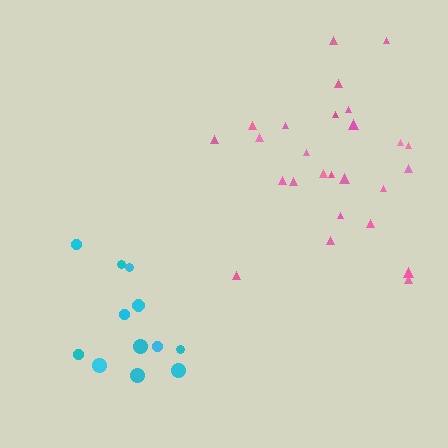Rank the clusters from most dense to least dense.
pink, cyan.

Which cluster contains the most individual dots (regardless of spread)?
Pink (26).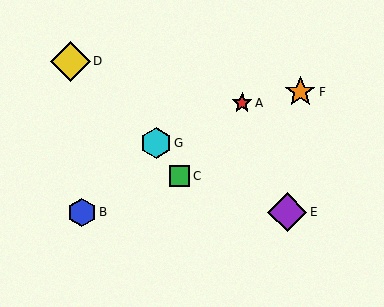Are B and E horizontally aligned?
Yes, both are at y≈212.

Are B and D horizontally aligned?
No, B is at y≈212 and D is at y≈61.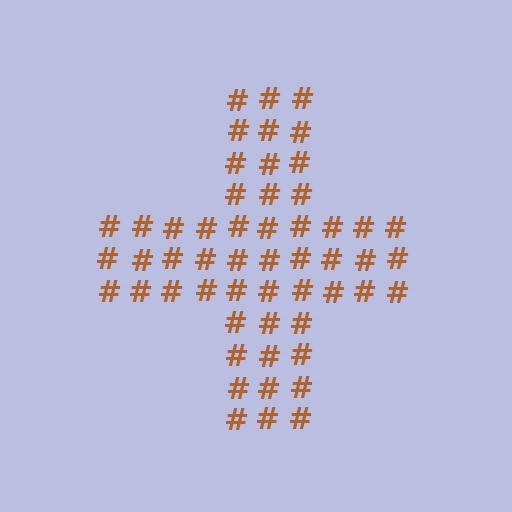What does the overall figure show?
The overall figure shows a cross.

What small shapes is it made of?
It is made of small hash symbols.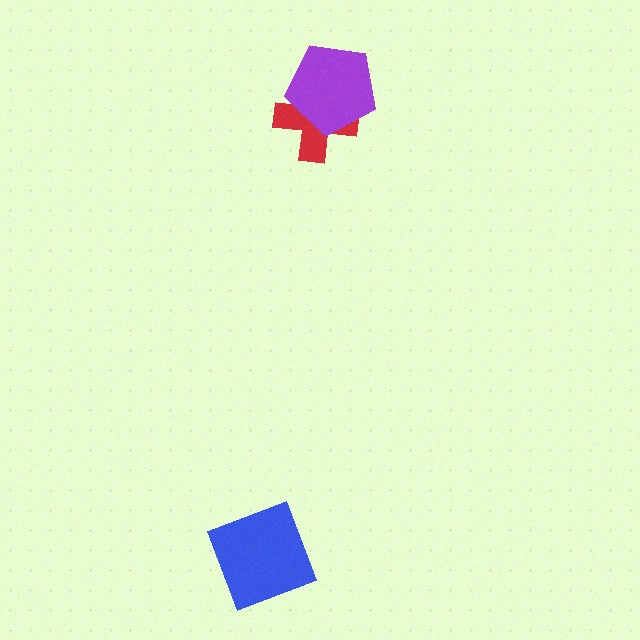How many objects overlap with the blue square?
0 objects overlap with the blue square.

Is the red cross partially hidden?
Yes, it is partially covered by another shape.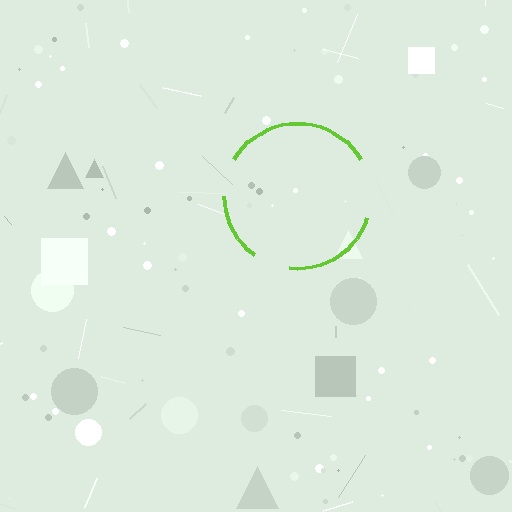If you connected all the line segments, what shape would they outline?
They would outline a circle.